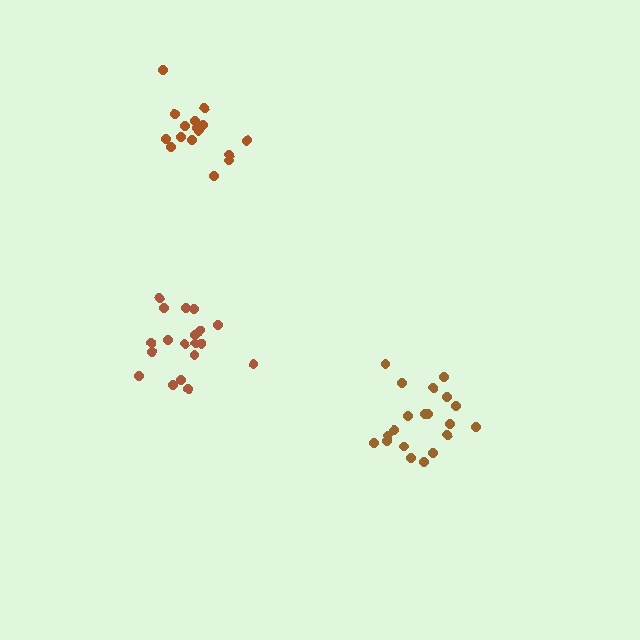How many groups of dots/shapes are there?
There are 3 groups.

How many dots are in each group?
Group 1: 16 dots, Group 2: 20 dots, Group 3: 19 dots (55 total).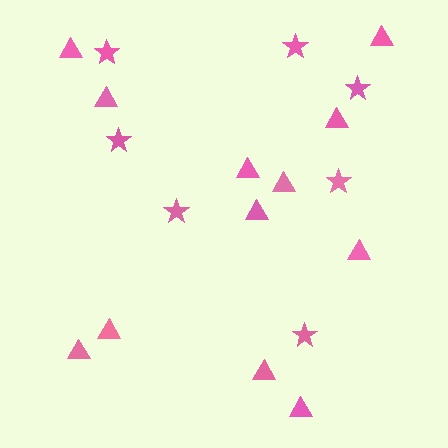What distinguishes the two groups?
There are 2 groups: one group of triangles (12) and one group of stars (7).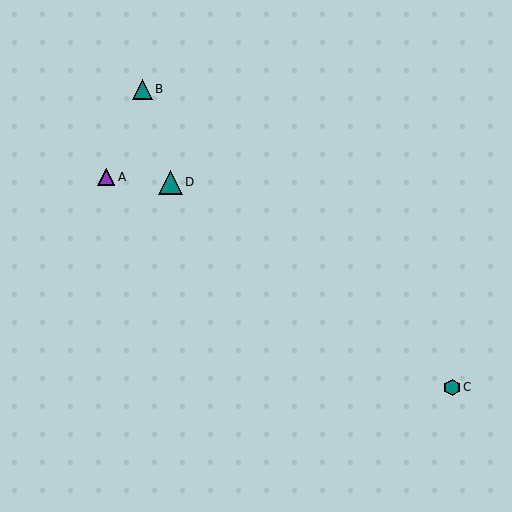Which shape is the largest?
The teal triangle (labeled D) is the largest.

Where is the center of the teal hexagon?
The center of the teal hexagon is at (452, 387).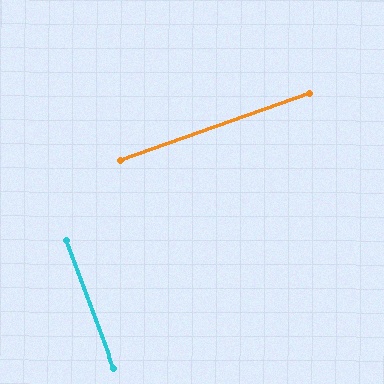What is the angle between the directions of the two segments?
Approximately 89 degrees.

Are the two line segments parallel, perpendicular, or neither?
Perpendicular — they meet at approximately 89°.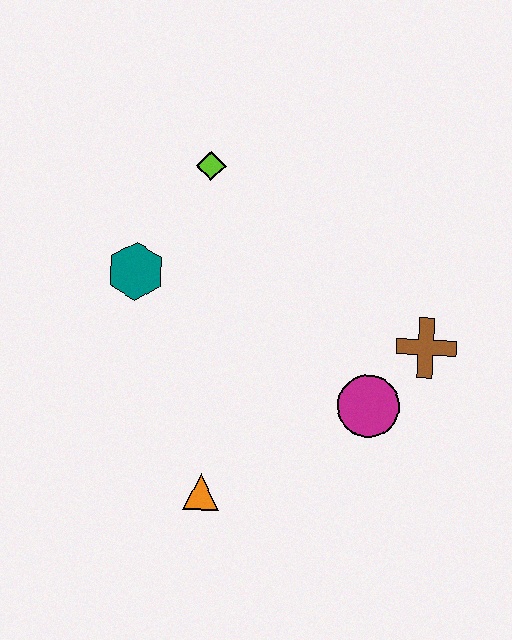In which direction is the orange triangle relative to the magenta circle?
The orange triangle is to the left of the magenta circle.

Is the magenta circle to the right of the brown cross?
No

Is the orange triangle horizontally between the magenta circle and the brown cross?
No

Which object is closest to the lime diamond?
The teal hexagon is closest to the lime diamond.